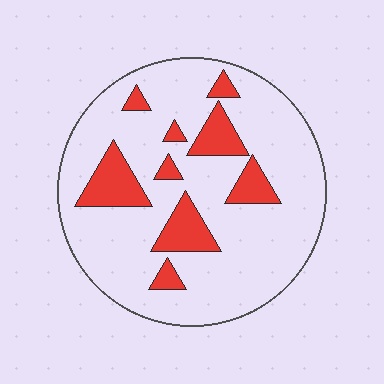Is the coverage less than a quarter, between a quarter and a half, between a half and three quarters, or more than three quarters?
Less than a quarter.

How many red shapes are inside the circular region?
9.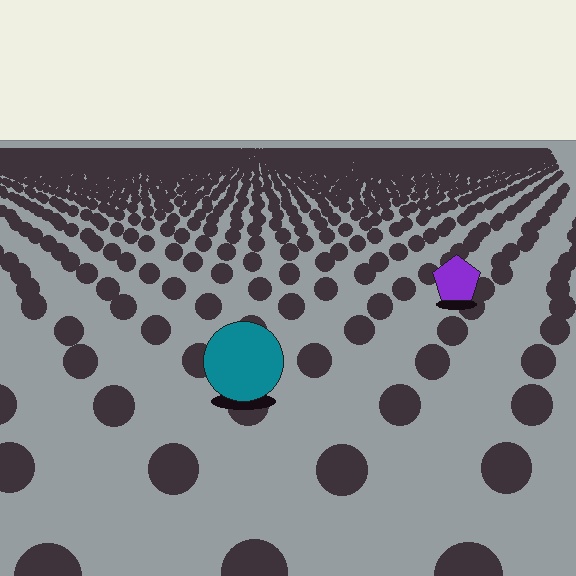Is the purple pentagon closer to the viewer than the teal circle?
No. The teal circle is closer — you can tell from the texture gradient: the ground texture is coarser near it.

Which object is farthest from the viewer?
The purple pentagon is farthest from the viewer. It appears smaller and the ground texture around it is denser.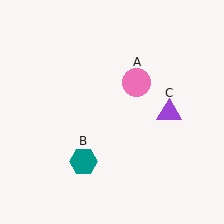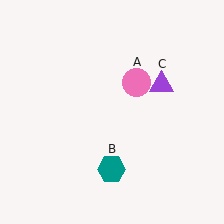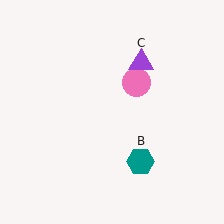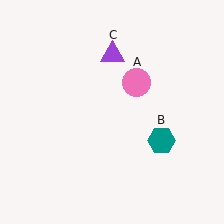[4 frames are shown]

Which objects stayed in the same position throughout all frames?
Pink circle (object A) remained stationary.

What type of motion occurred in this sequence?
The teal hexagon (object B), purple triangle (object C) rotated counterclockwise around the center of the scene.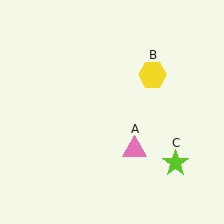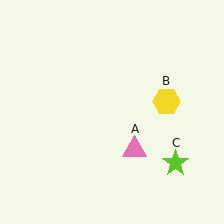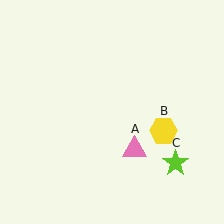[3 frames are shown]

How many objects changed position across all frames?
1 object changed position: yellow hexagon (object B).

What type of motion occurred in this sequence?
The yellow hexagon (object B) rotated clockwise around the center of the scene.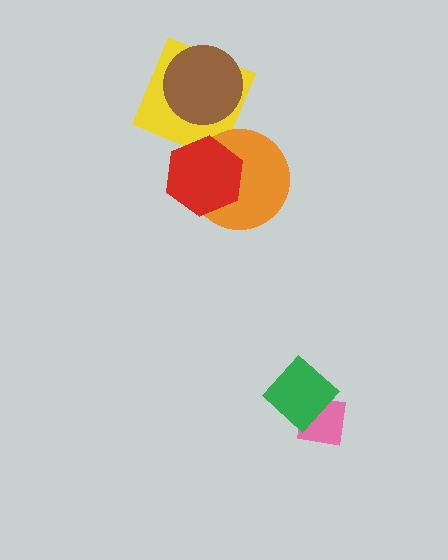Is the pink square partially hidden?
Yes, it is partially covered by another shape.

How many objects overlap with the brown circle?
1 object overlaps with the brown circle.